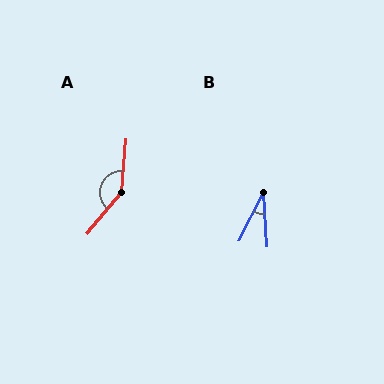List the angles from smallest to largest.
B (30°), A (144°).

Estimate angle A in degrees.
Approximately 144 degrees.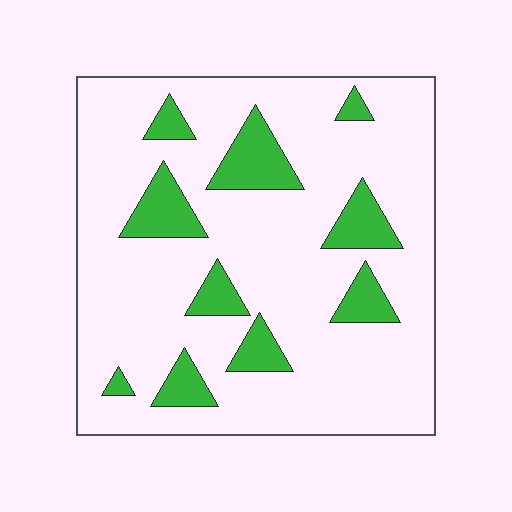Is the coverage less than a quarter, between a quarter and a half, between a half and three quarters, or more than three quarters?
Less than a quarter.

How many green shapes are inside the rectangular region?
10.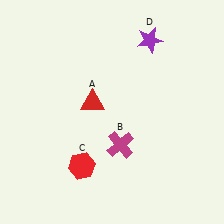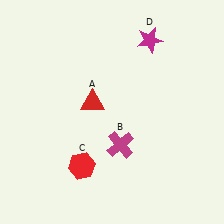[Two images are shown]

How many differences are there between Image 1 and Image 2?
There is 1 difference between the two images.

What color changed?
The star (D) changed from purple in Image 1 to magenta in Image 2.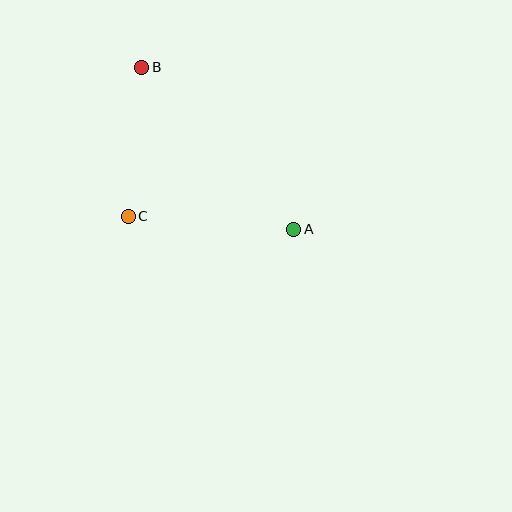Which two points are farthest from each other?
Points A and B are farthest from each other.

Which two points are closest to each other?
Points B and C are closest to each other.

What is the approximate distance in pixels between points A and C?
The distance between A and C is approximately 166 pixels.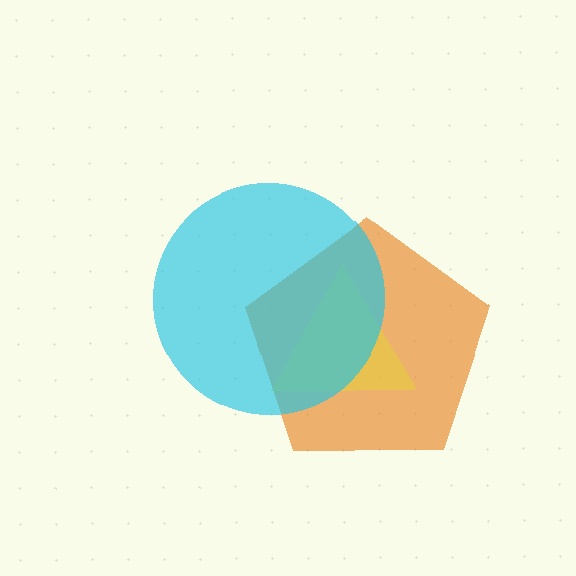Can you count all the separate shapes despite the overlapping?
Yes, there are 3 separate shapes.